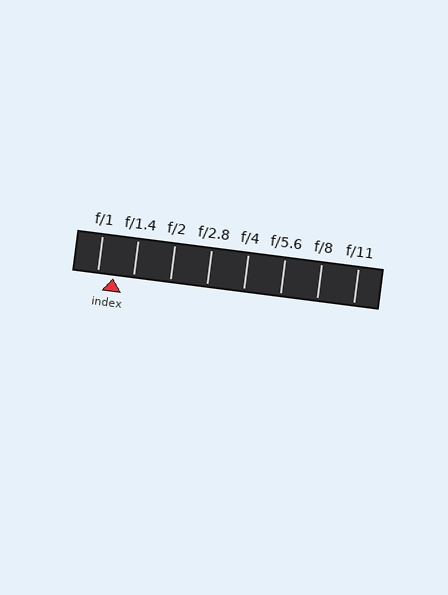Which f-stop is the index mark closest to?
The index mark is closest to f/1.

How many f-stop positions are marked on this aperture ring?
There are 8 f-stop positions marked.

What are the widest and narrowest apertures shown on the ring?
The widest aperture shown is f/1 and the narrowest is f/11.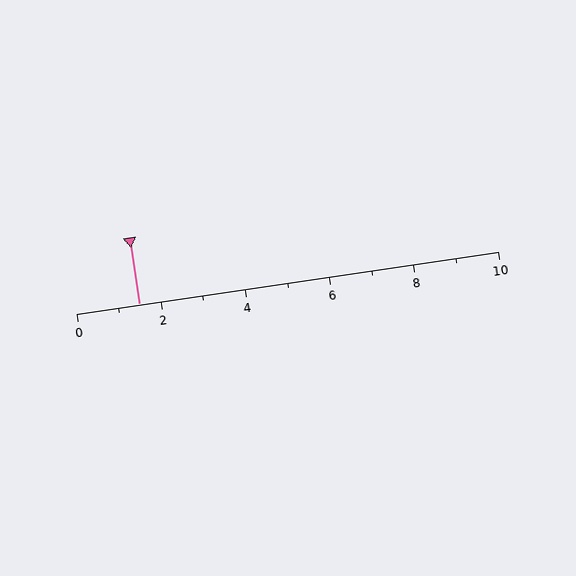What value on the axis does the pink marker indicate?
The marker indicates approximately 1.5.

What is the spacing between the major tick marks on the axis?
The major ticks are spaced 2 apart.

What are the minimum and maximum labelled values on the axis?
The axis runs from 0 to 10.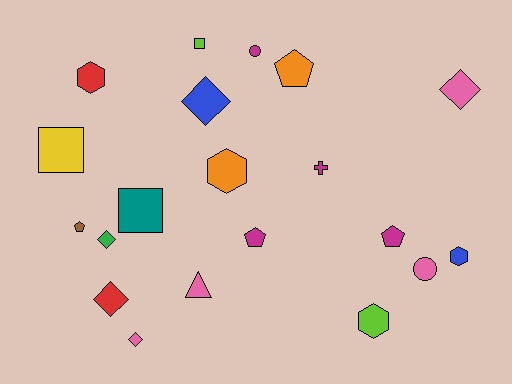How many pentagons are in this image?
There are 4 pentagons.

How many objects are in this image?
There are 20 objects.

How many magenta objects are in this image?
There are 4 magenta objects.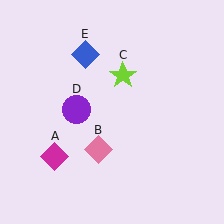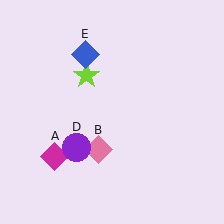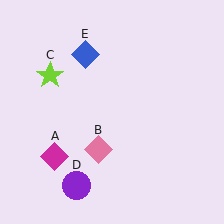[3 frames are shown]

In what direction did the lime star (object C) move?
The lime star (object C) moved left.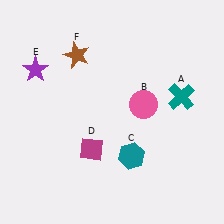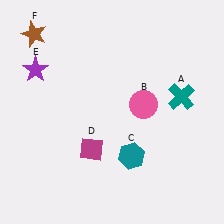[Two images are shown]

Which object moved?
The brown star (F) moved left.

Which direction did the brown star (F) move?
The brown star (F) moved left.